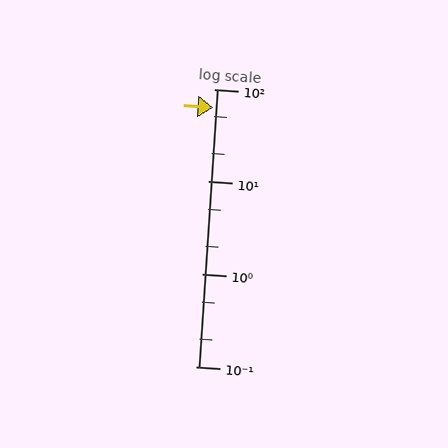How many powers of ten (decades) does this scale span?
The scale spans 3 decades, from 0.1 to 100.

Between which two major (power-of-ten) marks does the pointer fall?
The pointer is between 10 and 100.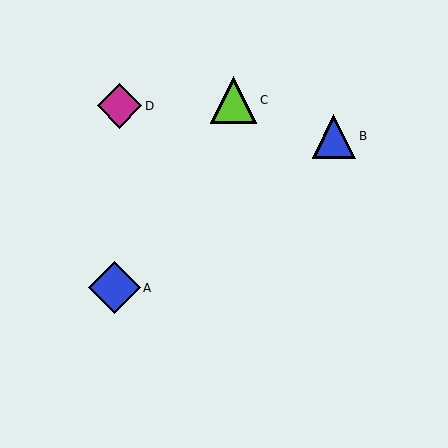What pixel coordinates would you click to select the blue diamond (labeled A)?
Click at (114, 288) to select the blue diamond A.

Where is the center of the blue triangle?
The center of the blue triangle is at (334, 136).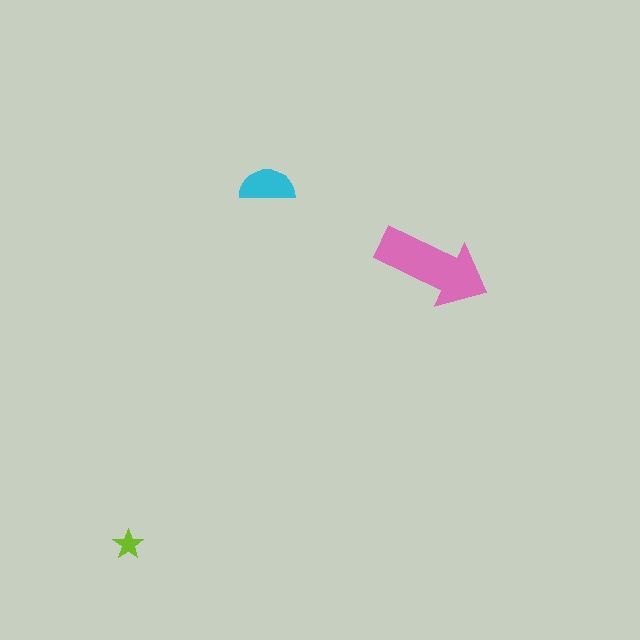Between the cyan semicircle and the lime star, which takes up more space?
The cyan semicircle.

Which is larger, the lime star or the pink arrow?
The pink arrow.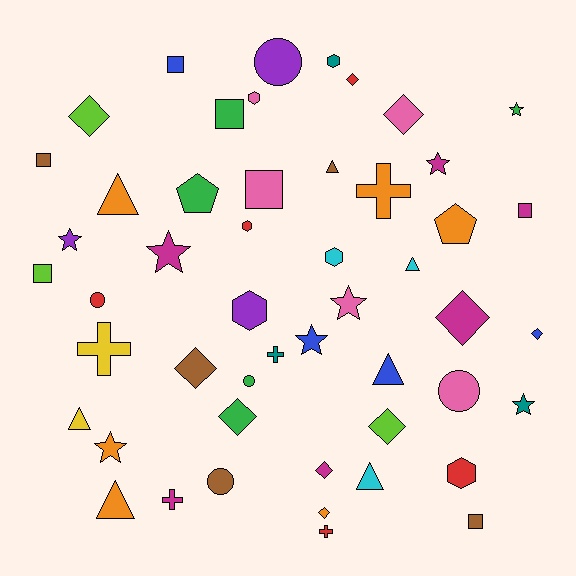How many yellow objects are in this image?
There are 2 yellow objects.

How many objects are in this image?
There are 50 objects.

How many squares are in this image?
There are 7 squares.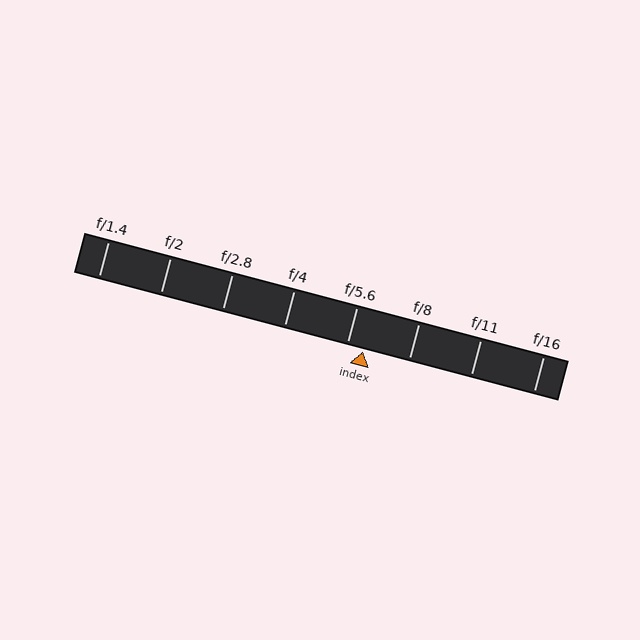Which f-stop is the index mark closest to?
The index mark is closest to f/5.6.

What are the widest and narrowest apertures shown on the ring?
The widest aperture shown is f/1.4 and the narrowest is f/16.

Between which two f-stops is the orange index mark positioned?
The index mark is between f/5.6 and f/8.